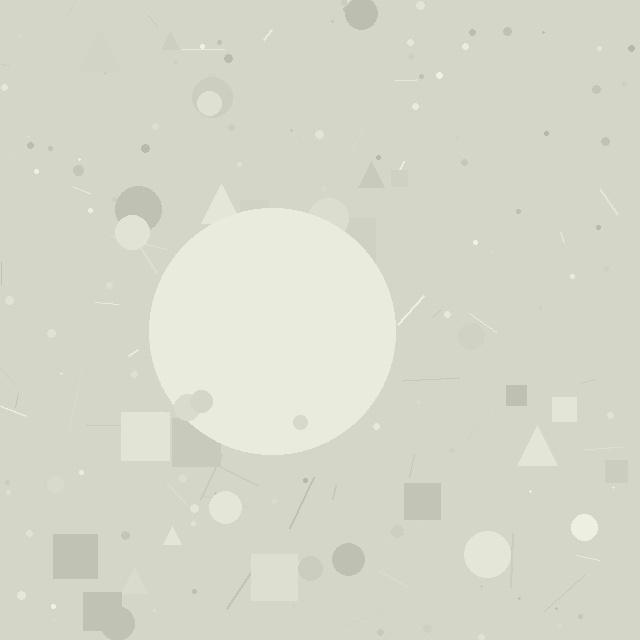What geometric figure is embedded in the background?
A circle is embedded in the background.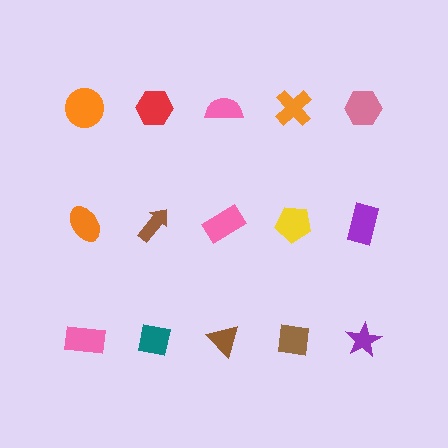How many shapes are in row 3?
5 shapes.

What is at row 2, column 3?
A pink rectangle.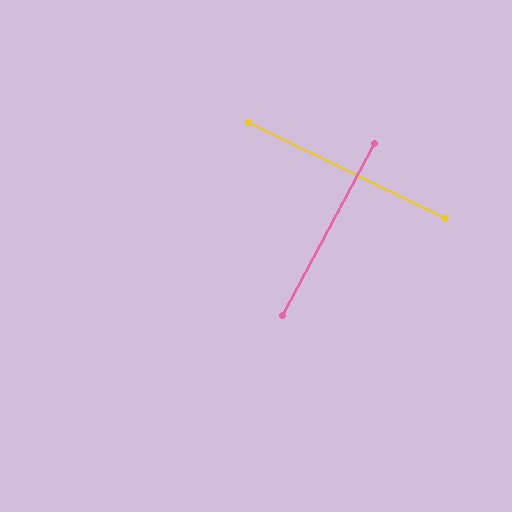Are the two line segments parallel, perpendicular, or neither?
Perpendicular — they meet at approximately 88°.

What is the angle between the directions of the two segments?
Approximately 88 degrees.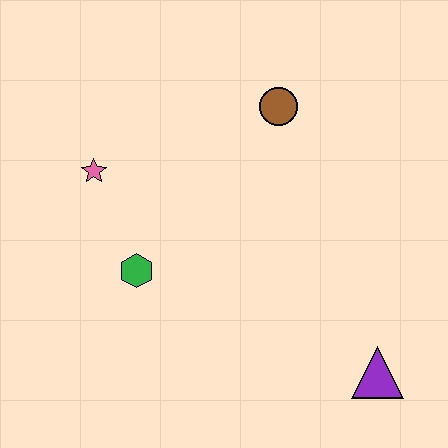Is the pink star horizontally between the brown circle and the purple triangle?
No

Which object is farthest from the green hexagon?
The purple triangle is farthest from the green hexagon.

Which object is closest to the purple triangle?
The green hexagon is closest to the purple triangle.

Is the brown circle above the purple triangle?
Yes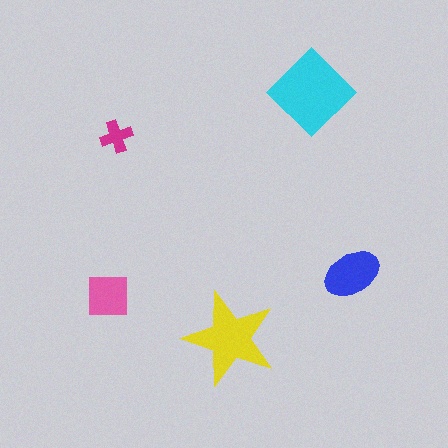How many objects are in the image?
There are 5 objects in the image.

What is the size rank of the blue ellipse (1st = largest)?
3rd.